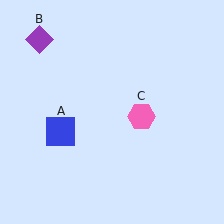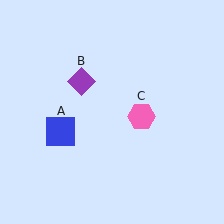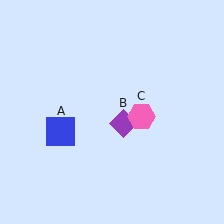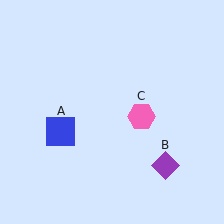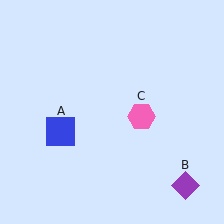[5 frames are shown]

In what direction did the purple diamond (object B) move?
The purple diamond (object B) moved down and to the right.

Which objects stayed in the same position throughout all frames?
Blue square (object A) and pink hexagon (object C) remained stationary.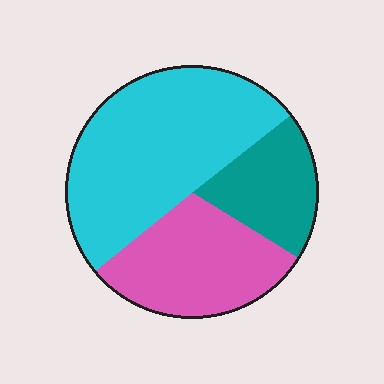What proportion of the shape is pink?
Pink covers 30% of the shape.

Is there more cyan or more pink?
Cyan.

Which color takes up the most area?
Cyan, at roughly 50%.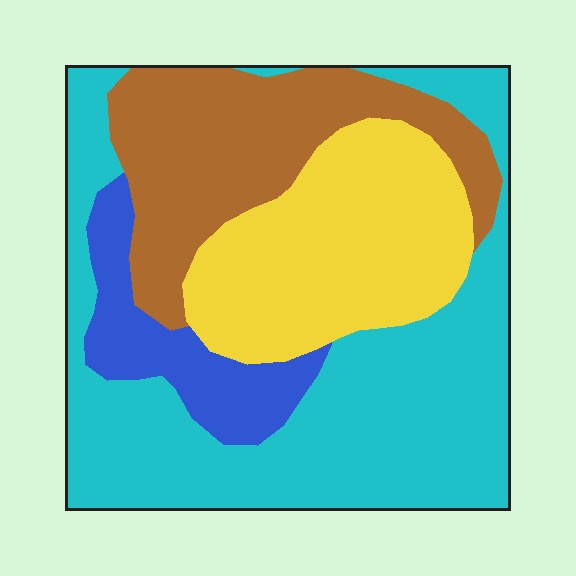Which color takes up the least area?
Blue, at roughly 10%.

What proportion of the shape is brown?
Brown takes up between a sixth and a third of the shape.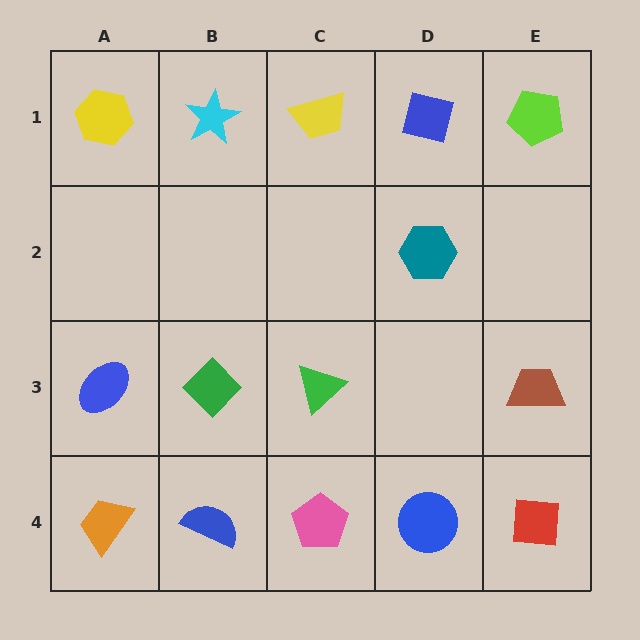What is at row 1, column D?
A blue square.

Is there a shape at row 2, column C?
No, that cell is empty.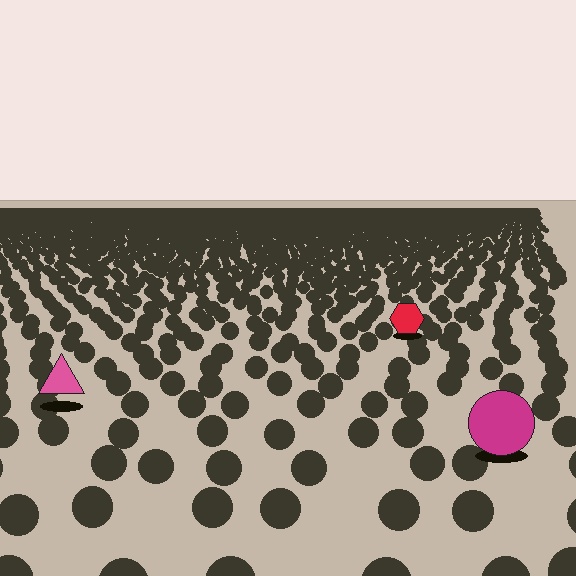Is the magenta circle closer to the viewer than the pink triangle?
Yes. The magenta circle is closer — you can tell from the texture gradient: the ground texture is coarser near it.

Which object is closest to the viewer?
The magenta circle is closest. The texture marks near it are larger and more spread out.